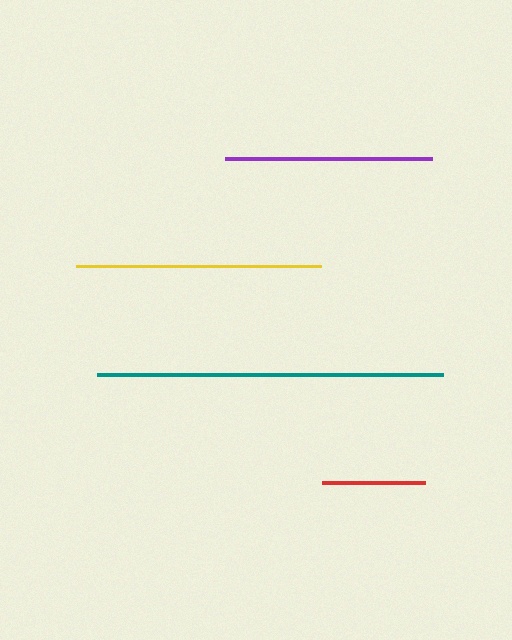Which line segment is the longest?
The teal line is the longest at approximately 346 pixels.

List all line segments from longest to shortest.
From longest to shortest: teal, yellow, purple, red.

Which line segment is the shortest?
The red line is the shortest at approximately 102 pixels.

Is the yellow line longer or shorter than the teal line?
The teal line is longer than the yellow line.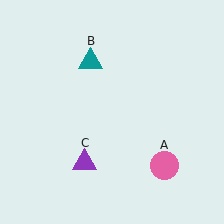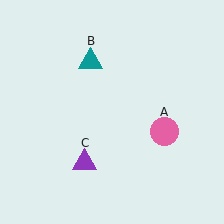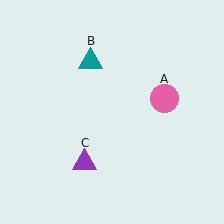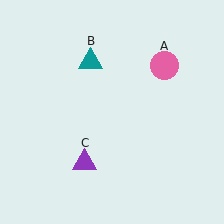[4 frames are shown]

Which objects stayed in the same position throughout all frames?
Teal triangle (object B) and purple triangle (object C) remained stationary.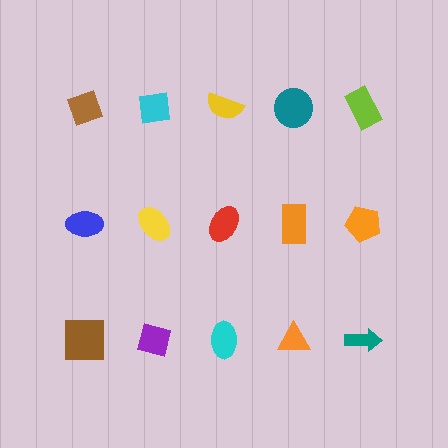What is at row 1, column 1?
A brown diamond.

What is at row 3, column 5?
A teal arrow.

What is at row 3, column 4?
An orange triangle.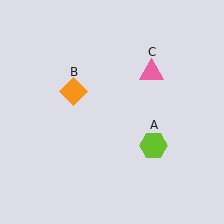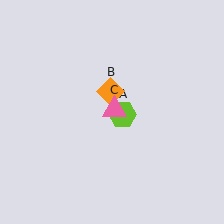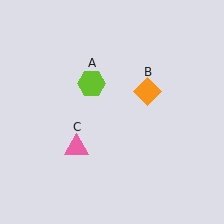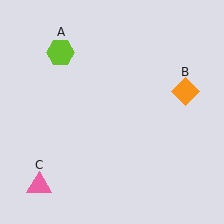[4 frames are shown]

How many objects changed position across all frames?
3 objects changed position: lime hexagon (object A), orange diamond (object B), pink triangle (object C).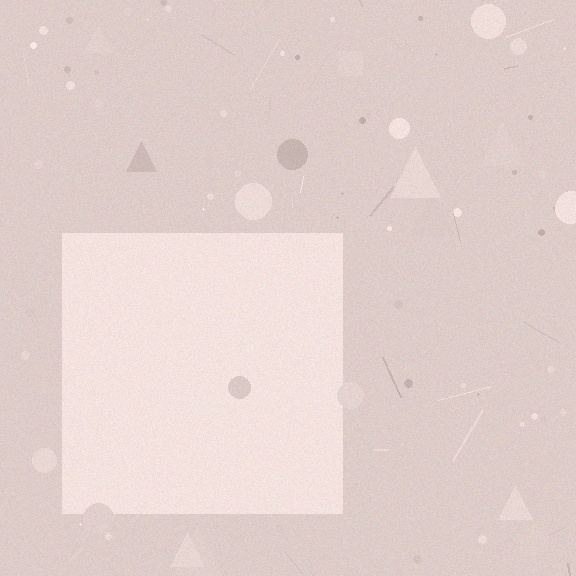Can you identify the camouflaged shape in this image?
The camouflaged shape is a square.